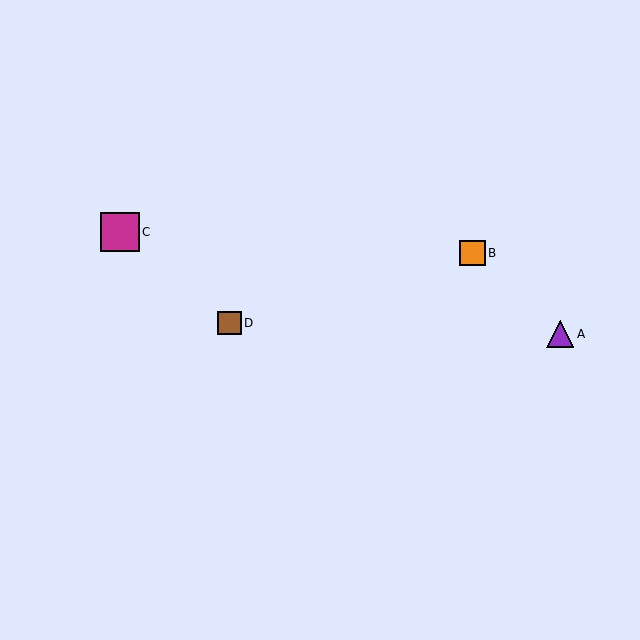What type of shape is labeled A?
Shape A is a purple triangle.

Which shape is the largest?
The magenta square (labeled C) is the largest.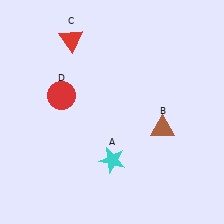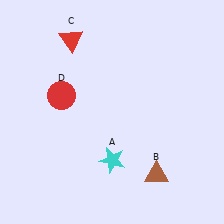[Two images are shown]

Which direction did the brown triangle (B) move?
The brown triangle (B) moved down.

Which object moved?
The brown triangle (B) moved down.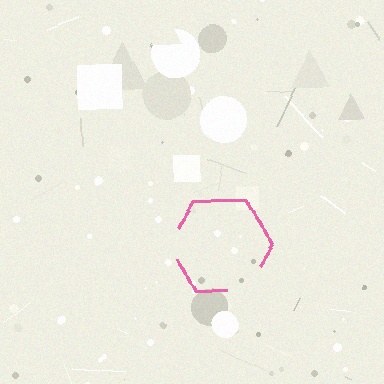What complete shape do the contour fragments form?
The contour fragments form a hexagon.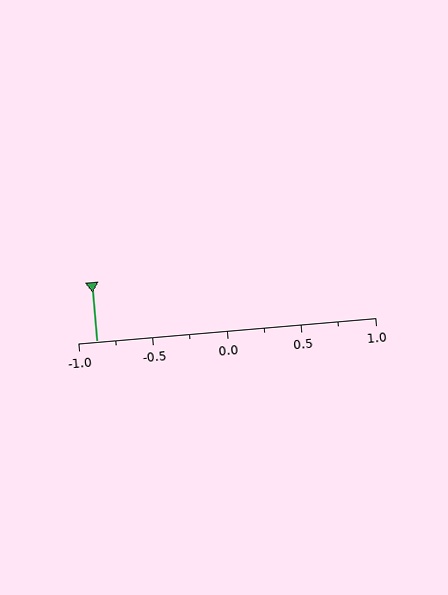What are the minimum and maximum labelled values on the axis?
The axis runs from -1.0 to 1.0.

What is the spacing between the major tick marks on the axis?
The major ticks are spaced 0.5 apart.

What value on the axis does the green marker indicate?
The marker indicates approximately -0.88.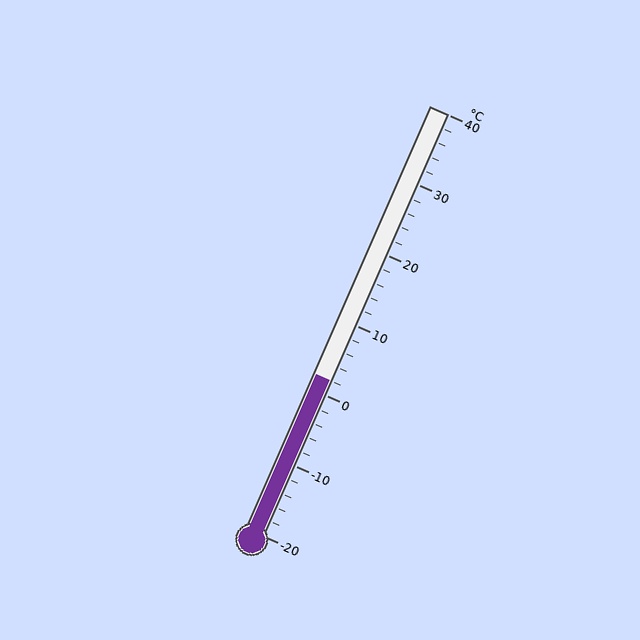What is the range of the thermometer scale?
The thermometer scale ranges from -20°C to 40°C.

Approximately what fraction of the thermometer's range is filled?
The thermometer is filled to approximately 35% of its range.